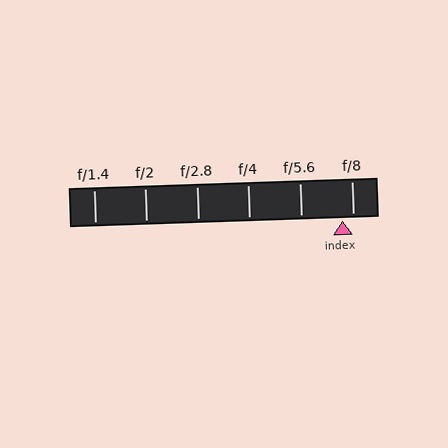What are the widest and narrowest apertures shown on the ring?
The widest aperture shown is f/1.4 and the narrowest is f/8.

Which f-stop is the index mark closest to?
The index mark is closest to f/8.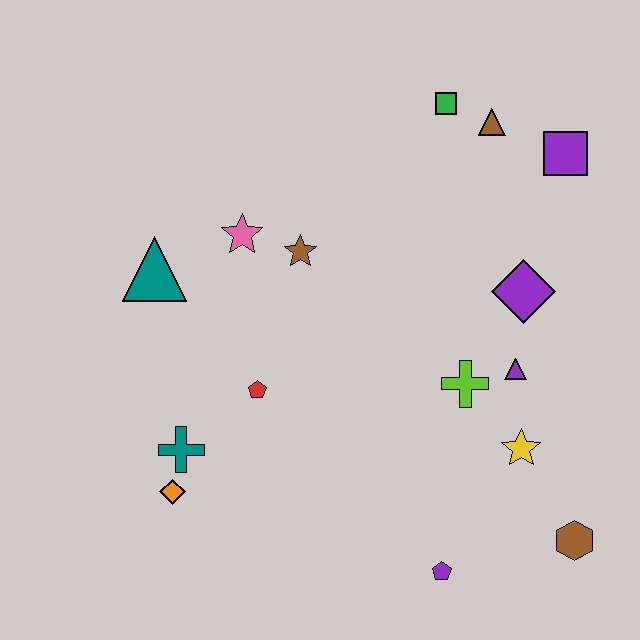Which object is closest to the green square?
The brown triangle is closest to the green square.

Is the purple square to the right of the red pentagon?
Yes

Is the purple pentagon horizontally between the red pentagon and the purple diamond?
Yes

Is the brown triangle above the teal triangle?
Yes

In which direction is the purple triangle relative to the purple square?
The purple triangle is below the purple square.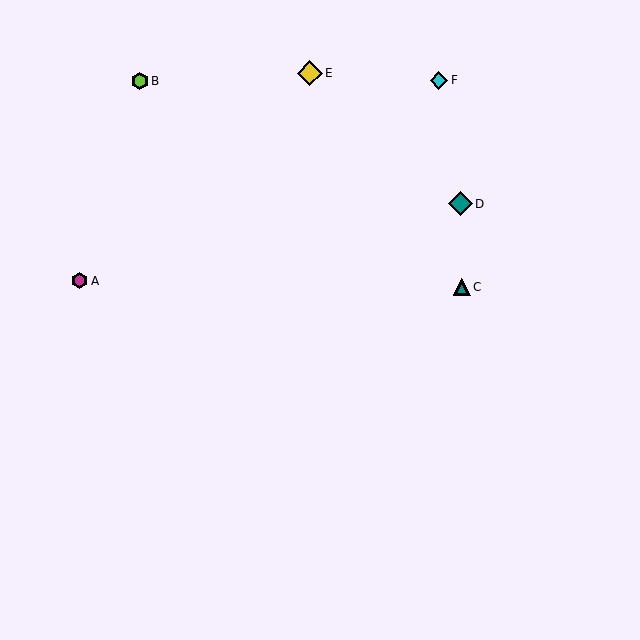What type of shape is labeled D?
Shape D is a teal diamond.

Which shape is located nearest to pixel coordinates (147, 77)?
The lime hexagon (labeled B) at (140, 81) is nearest to that location.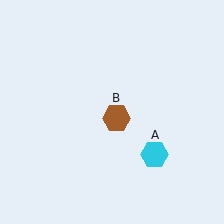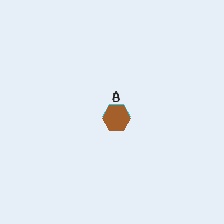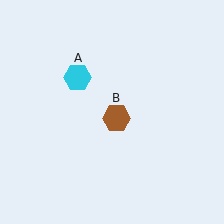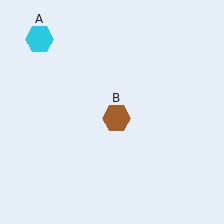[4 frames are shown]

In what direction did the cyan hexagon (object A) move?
The cyan hexagon (object A) moved up and to the left.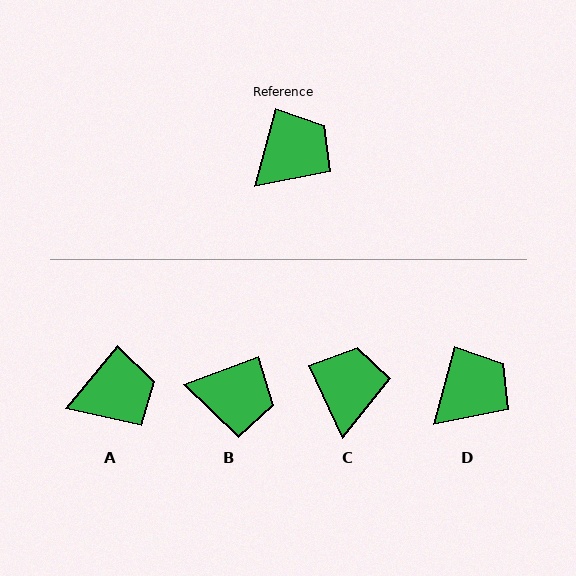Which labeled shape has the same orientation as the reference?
D.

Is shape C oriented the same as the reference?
No, it is off by about 40 degrees.